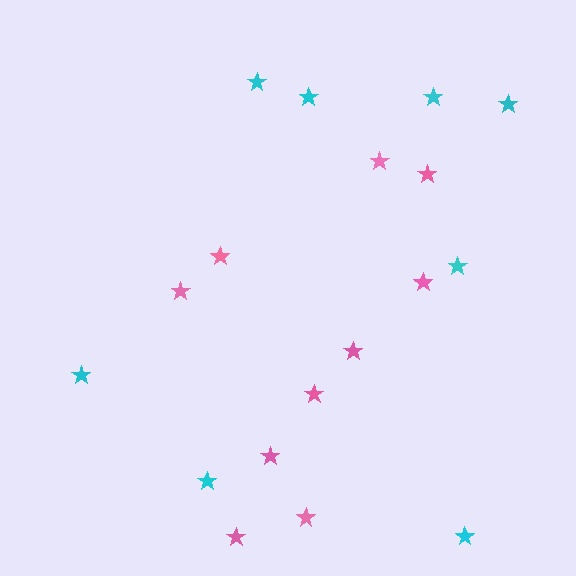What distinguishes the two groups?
There are 2 groups: one group of cyan stars (8) and one group of pink stars (10).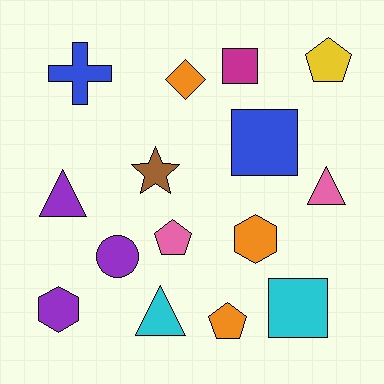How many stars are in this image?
There is 1 star.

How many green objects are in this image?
There are no green objects.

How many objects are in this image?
There are 15 objects.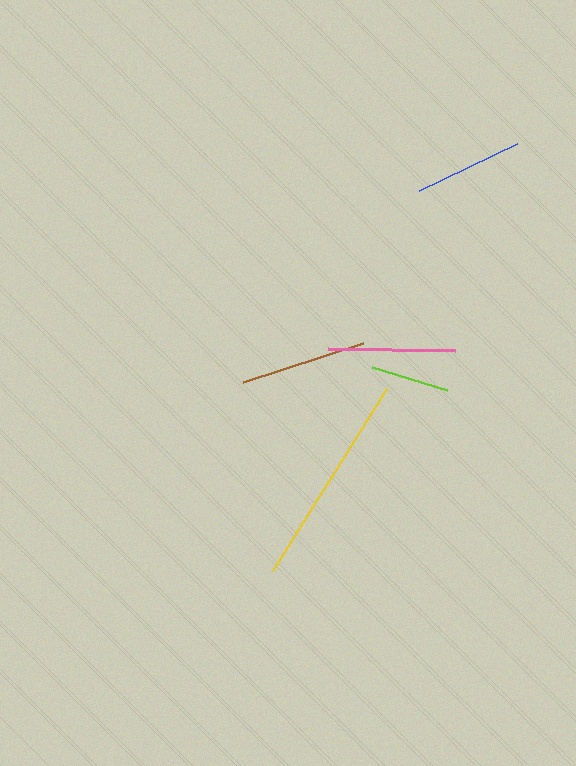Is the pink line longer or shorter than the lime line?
The pink line is longer than the lime line.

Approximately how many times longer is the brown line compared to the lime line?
The brown line is approximately 1.6 times the length of the lime line.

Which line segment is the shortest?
The lime line is the shortest at approximately 78 pixels.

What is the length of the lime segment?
The lime segment is approximately 78 pixels long.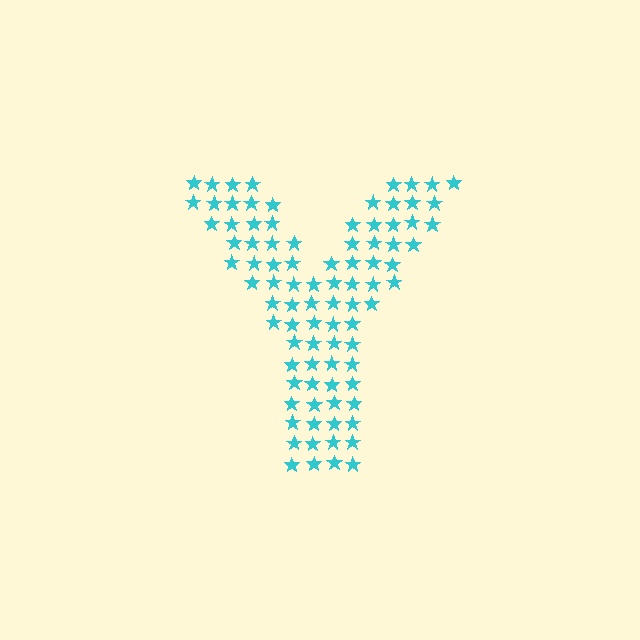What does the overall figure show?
The overall figure shows the letter Y.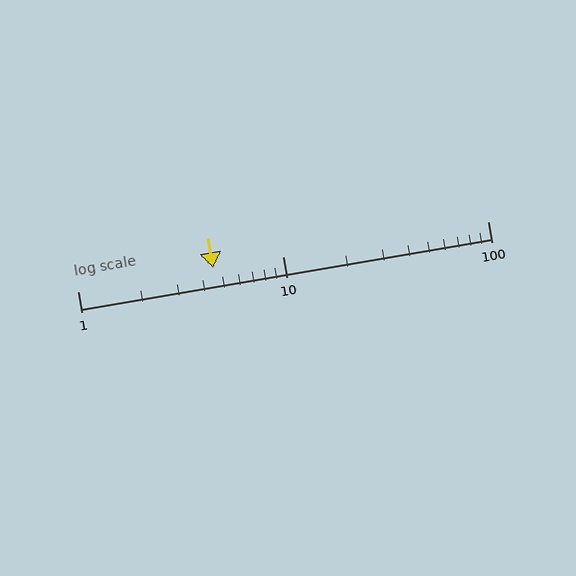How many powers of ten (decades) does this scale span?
The scale spans 2 decades, from 1 to 100.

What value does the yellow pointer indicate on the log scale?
The pointer indicates approximately 4.6.